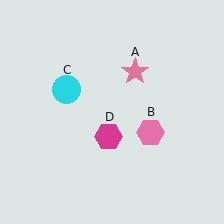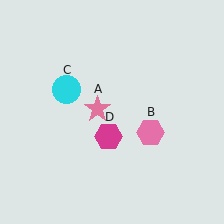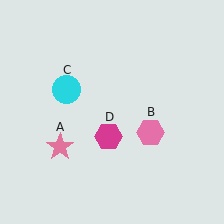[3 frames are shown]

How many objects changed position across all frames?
1 object changed position: pink star (object A).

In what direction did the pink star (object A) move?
The pink star (object A) moved down and to the left.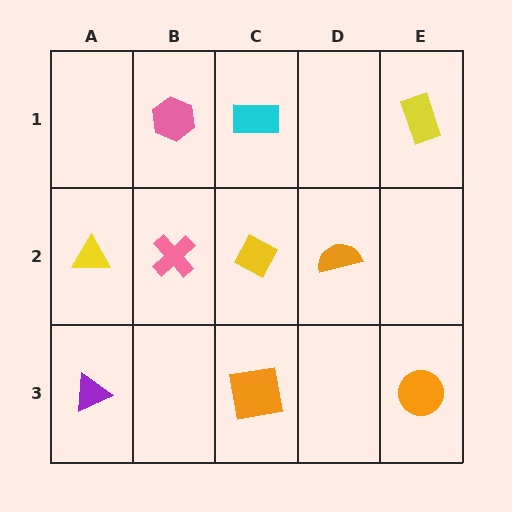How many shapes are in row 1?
3 shapes.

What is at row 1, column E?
A yellow rectangle.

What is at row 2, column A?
A yellow triangle.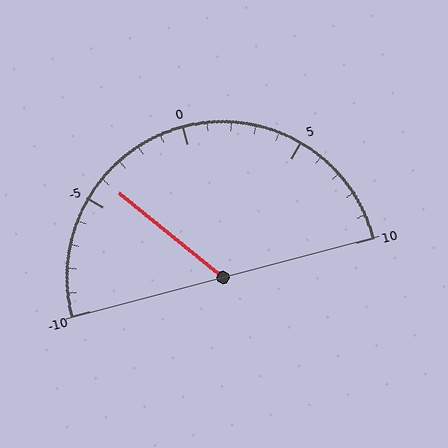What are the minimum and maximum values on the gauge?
The gauge ranges from -10 to 10.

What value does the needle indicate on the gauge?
The needle indicates approximately -4.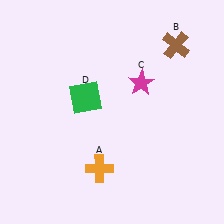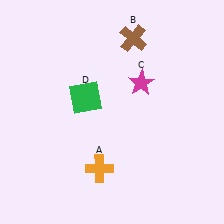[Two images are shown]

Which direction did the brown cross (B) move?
The brown cross (B) moved left.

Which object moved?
The brown cross (B) moved left.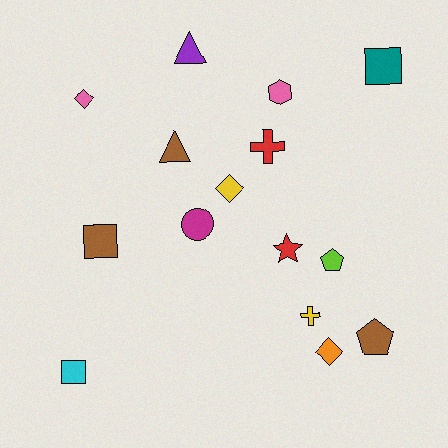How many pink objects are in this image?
There are 2 pink objects.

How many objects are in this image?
There are 15 objects.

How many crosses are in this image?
There are 2 crosses.